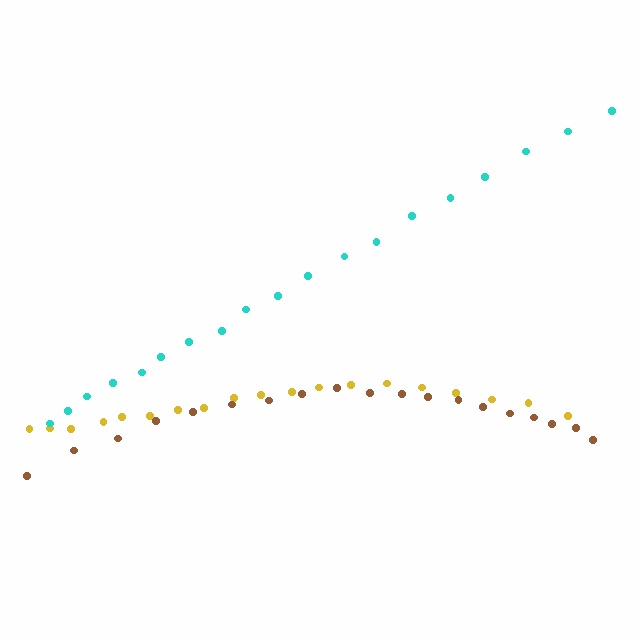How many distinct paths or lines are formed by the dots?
There are 3 distinct paths.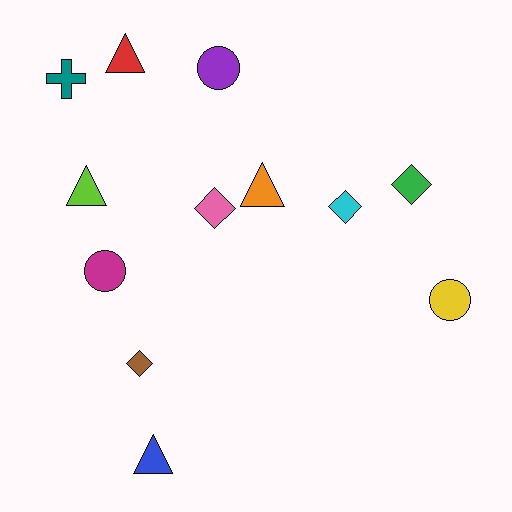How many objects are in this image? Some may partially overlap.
There are 12 objects.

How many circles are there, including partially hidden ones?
There are 3 circles.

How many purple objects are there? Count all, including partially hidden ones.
There is 1 purple object.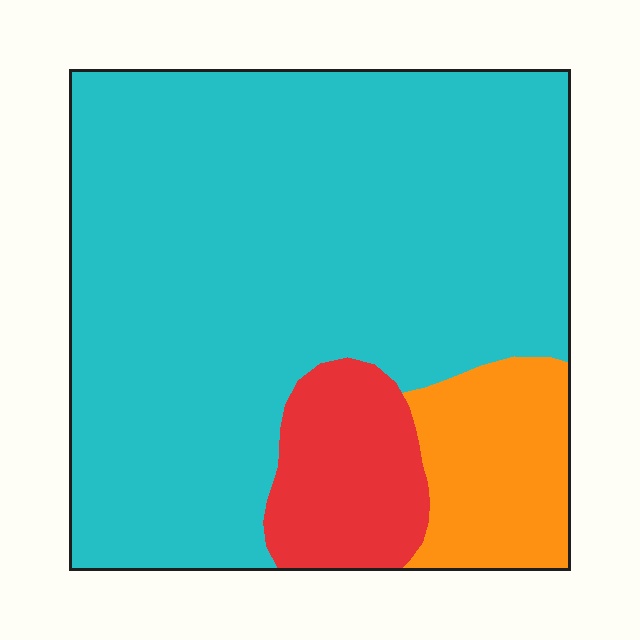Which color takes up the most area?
Cyan, at roughly 75%.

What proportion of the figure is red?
Red takes up about one eighth (1/8) of the figure.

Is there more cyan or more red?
Cyan.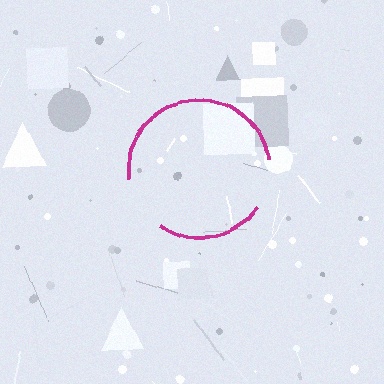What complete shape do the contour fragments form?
The contour fragments form a circle.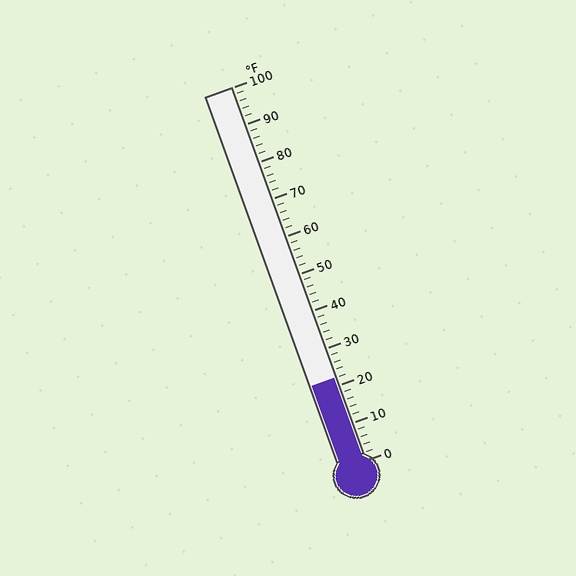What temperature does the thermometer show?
The thermometer shows approximately 22°F.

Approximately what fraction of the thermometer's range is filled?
The thermometer is filled to approximately 20% of its range.